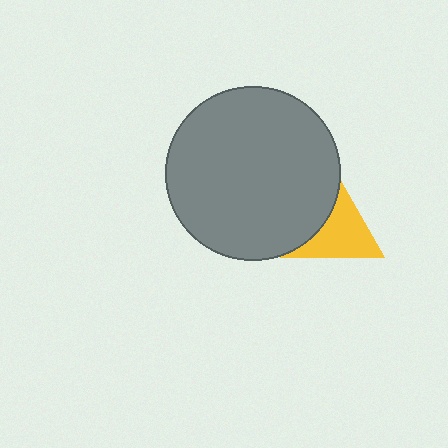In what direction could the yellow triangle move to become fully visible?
The yellow triangle could move right. That would shift it out from behind the gray circle entirely.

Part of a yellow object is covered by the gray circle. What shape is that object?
It is a triangle.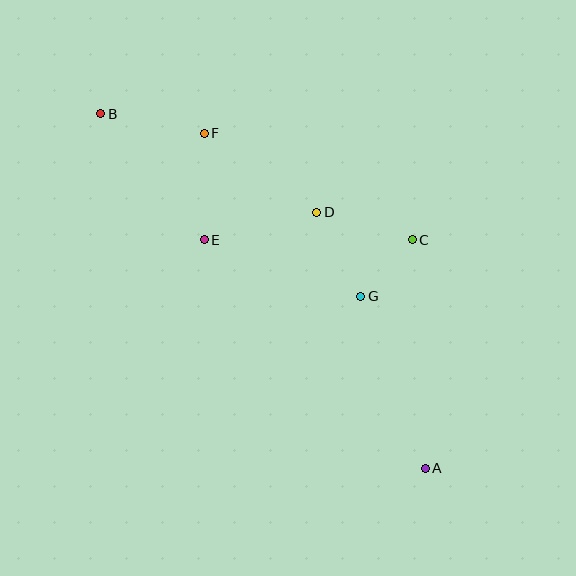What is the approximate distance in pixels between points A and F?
The distance between A and F is approximately 401 pixels.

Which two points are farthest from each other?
Points A and B are farthest from each other.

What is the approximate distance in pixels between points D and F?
The distance between D and F is approximately 137 pixels.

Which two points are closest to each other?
Points C and G are closest to each other.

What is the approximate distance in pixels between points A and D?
The distance between A and D is approximately 278 pixels.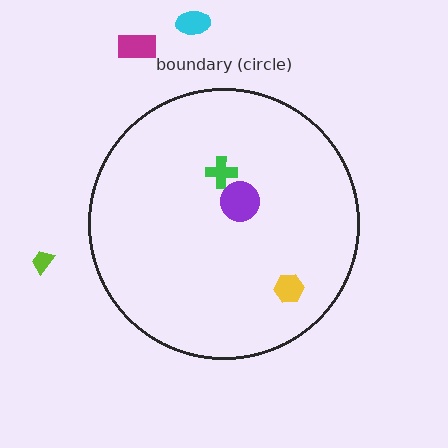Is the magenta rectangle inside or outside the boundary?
Outside.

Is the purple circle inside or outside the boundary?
Inside.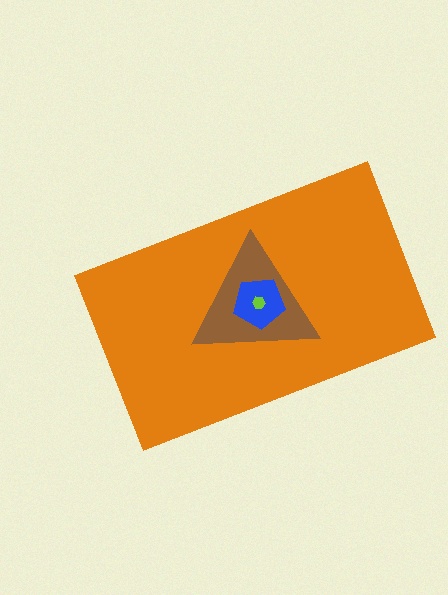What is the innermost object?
The lime hexagon.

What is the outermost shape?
The orange rectangle.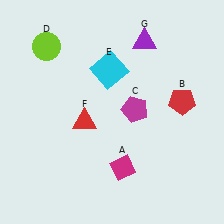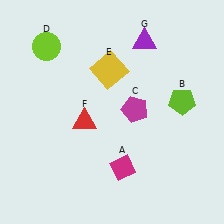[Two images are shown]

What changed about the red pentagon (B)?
In Image 1, B is red. In Image 2, it changed to lime.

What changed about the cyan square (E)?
In Image 1, E is cyan. In Image 2, it changed to yellow.